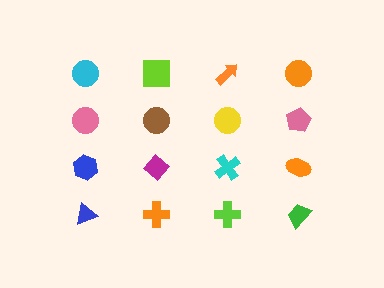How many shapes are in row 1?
4 shapes.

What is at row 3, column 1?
A blue hexagon.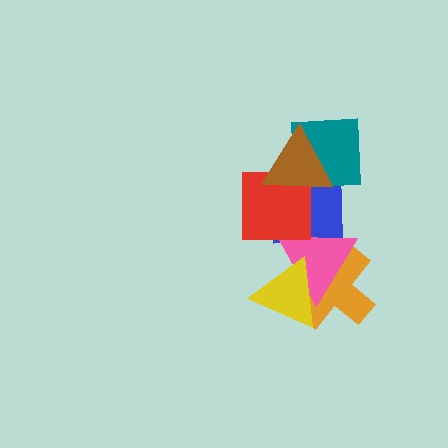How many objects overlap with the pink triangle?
4 objects overlap with the pink triangle.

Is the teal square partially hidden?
Yes, it is partially covered by another shape.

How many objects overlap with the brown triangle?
3 objects overlap with the brown triangle.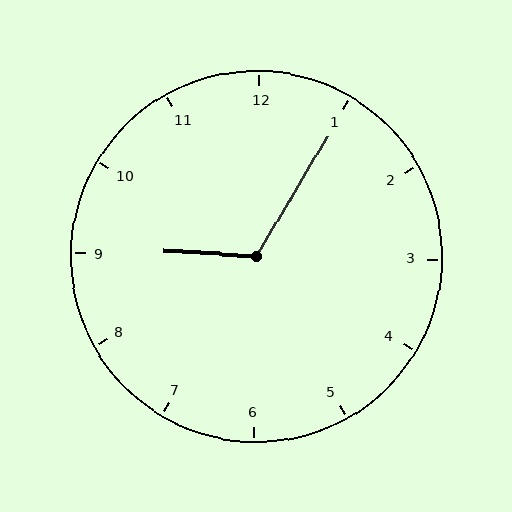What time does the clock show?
9:05.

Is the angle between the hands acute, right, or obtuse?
It is obtuse.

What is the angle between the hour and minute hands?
Approximately 118 degrees.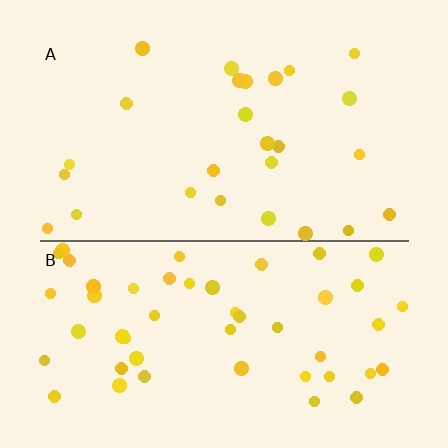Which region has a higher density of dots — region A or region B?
B (the bottom).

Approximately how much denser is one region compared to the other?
Approximately 1.9× — region B over region A.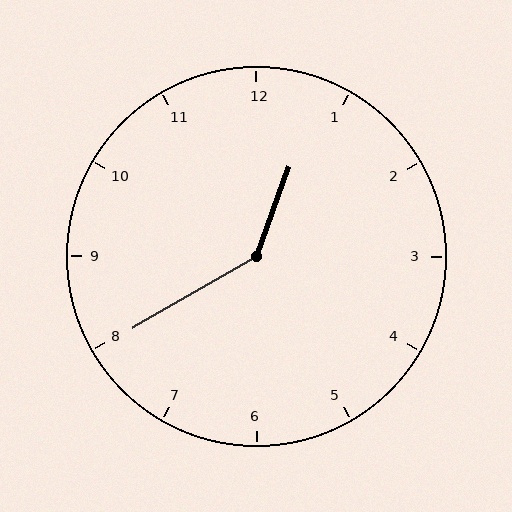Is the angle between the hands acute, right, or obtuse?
It is obtuse.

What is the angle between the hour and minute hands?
Approximately 140 degrees.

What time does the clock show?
12:40.